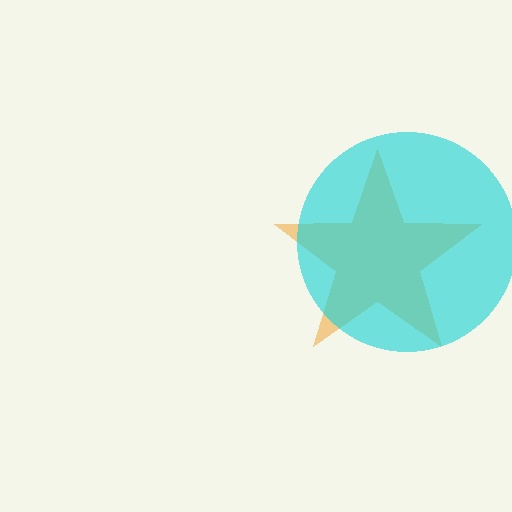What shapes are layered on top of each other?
The layered shapes are: an orange star, a cyan circle.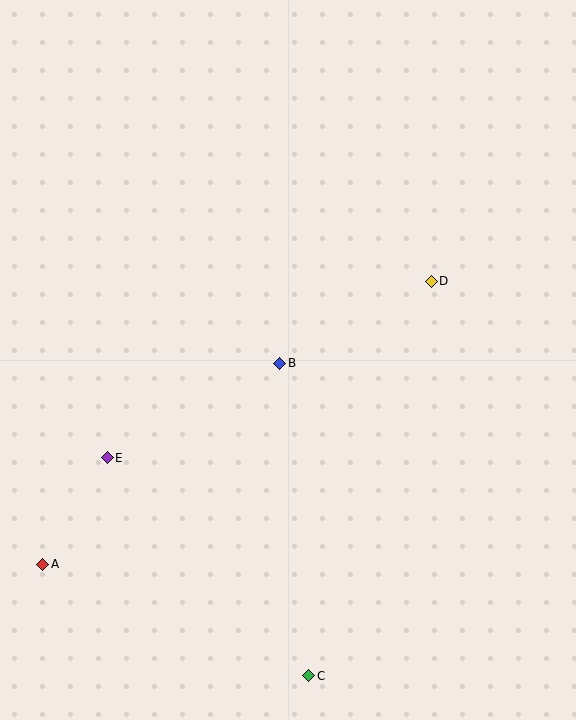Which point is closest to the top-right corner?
Point D is closest to the top-right corner.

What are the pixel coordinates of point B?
Point B is at (280, 363).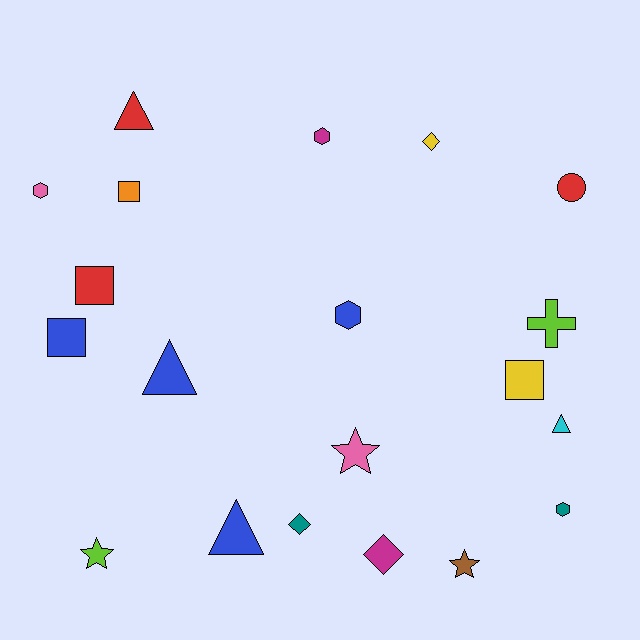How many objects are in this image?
There are 20 objects.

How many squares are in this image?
There are 4 squares.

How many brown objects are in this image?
There is 1 brown object.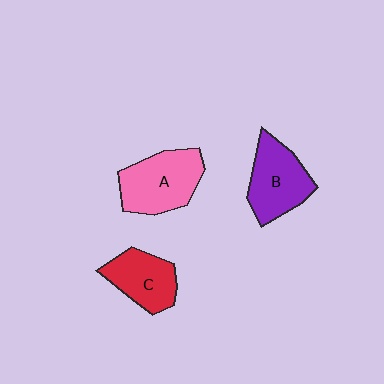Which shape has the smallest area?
Shape C (red).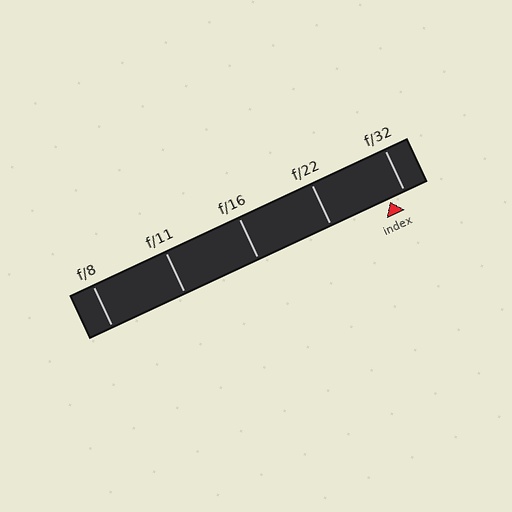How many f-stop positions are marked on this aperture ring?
There are 5 f-stop positions marked.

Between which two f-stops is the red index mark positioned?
The index mark is between f/22 and f/32.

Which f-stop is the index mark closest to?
The index mark is closest to f/32.